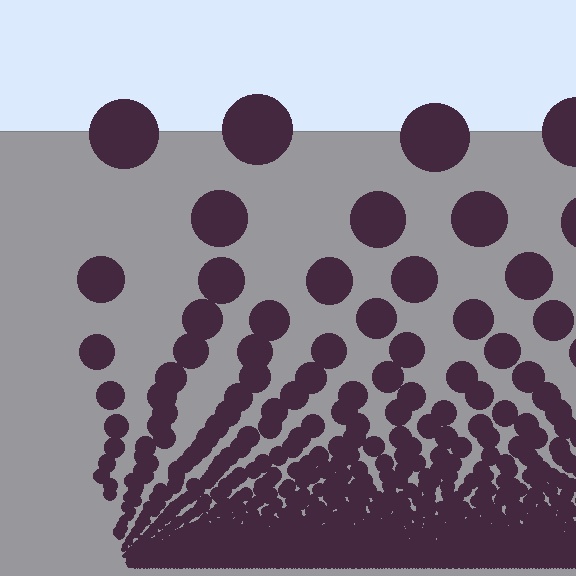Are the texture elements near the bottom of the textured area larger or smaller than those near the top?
Smaller. The gradient is inverted — elements near the bottom are smaller and denser.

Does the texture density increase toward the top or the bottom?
Density increases toward the bottom.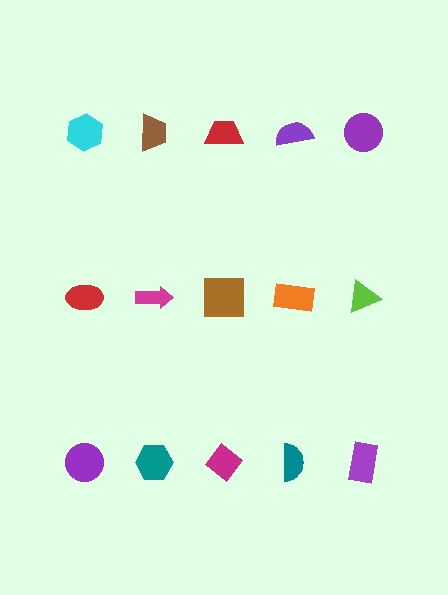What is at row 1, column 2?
A brown trapezoid.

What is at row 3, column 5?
A purple rectangle.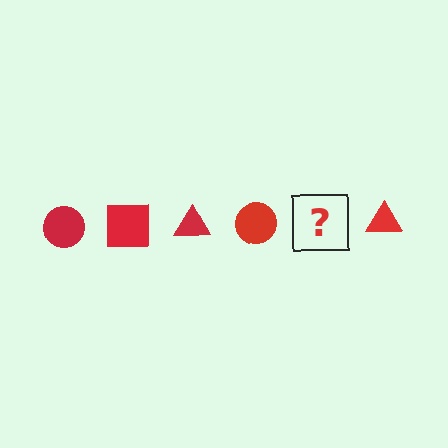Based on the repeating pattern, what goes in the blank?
The blank should be a red square.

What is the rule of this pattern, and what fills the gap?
The rule is that the pattern cycles through circle, square, triangle shapes in red. The gap should be filled with a red square.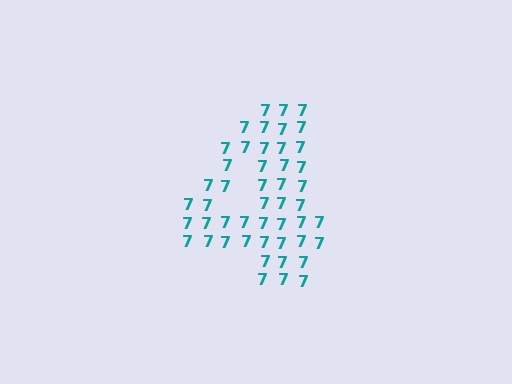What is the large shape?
The large shape is the digit 4.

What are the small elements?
The small elements are digit 7's.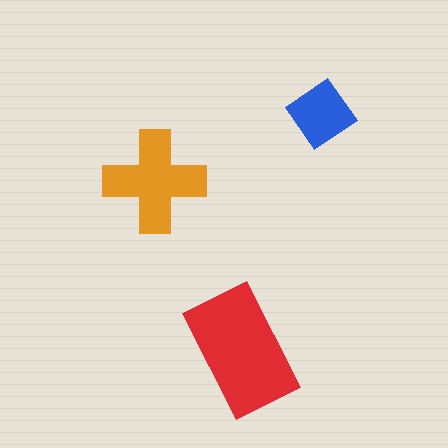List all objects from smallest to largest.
The blue diamond, the orange cross, the red rectangle.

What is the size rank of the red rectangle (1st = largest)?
1st.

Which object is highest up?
The blue diamond is topmost.